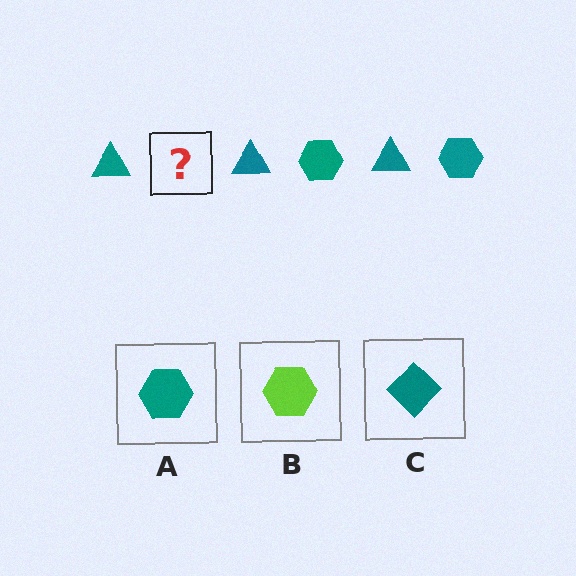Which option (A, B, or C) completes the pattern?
A.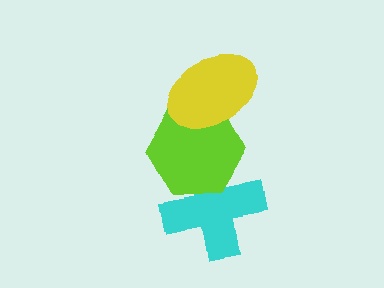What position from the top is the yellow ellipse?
The yellow ellipse is 1st from the top.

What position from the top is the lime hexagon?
The lime hexagon is 2nd from the top.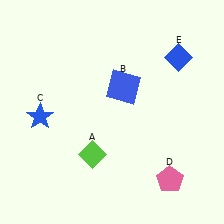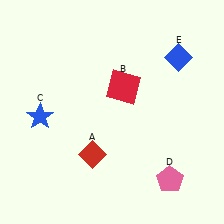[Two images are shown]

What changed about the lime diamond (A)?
In Image 1, A is lime. In Image 2, it changed to red.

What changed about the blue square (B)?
In Image 1, B is blue. In Image 2, it changed to red.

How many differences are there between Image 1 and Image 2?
There are 2 differences between the two images.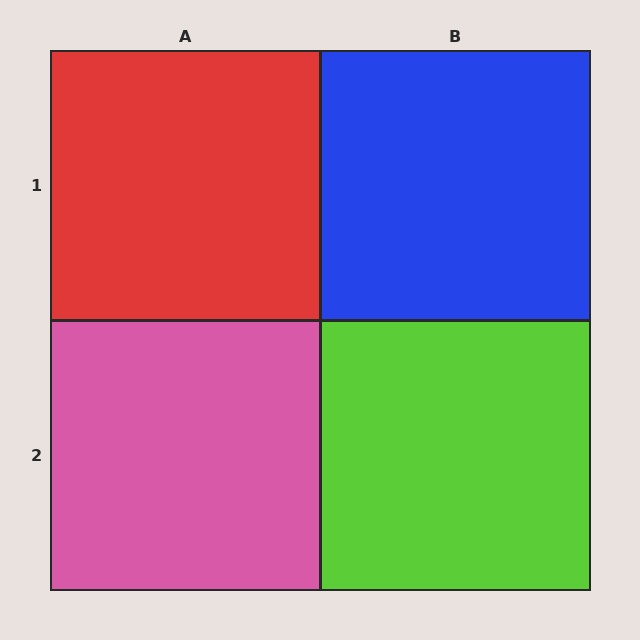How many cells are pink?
1 cell is pink.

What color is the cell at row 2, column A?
Pink.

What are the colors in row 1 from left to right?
Red, blue.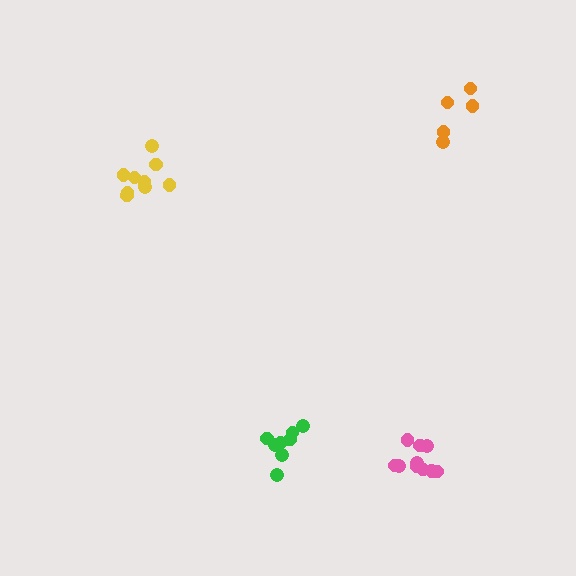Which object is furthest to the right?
The orange cluster is rightmost.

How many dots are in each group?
Group 1: 5 dots, Group 2: 8 dots, Group 3: 10 dots, Group 4: 9 dots (32 total).